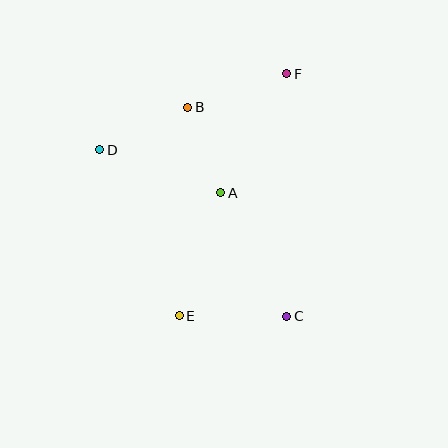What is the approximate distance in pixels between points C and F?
The distance between C and F is approximately 242 pixels.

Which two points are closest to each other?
Points A and B are closest to each other.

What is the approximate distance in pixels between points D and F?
The distance between D and F is approximately 202 pixels.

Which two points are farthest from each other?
Points E and F are farthest from each other.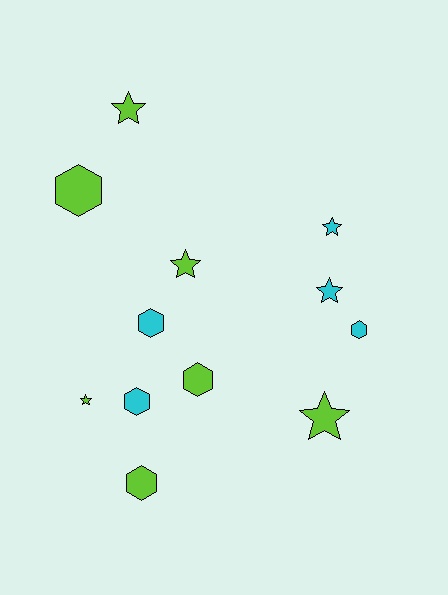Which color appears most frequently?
Lime, with 7 objects.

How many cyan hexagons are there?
There are 3 cyan hexagons.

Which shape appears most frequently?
Hexagon, with 6 objects.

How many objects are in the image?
There are 12 objects.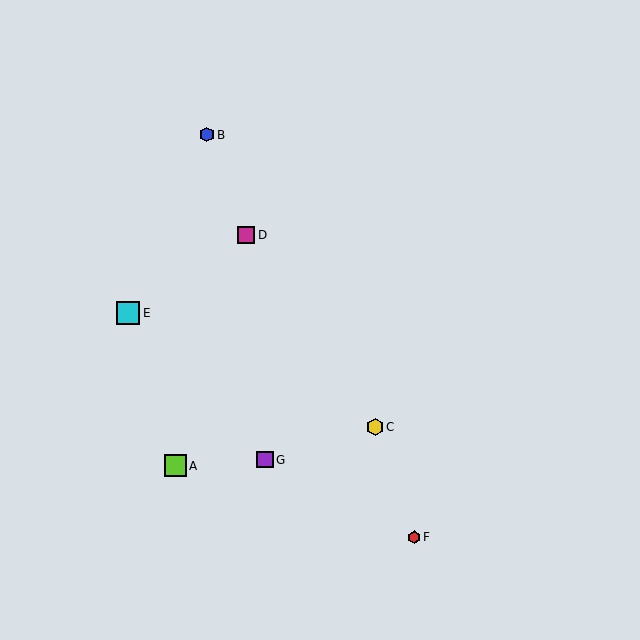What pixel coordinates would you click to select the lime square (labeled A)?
Click at (176, 466) to select the lime square A.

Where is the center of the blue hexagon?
The center of the blue hexagon is at (207, 135).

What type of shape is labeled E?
Shape E is a cyan square.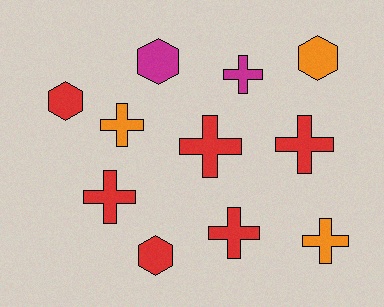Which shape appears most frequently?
Cross, with 7 objects.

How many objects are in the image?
There are 11 objects.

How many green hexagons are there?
There are no green hexagons.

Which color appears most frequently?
Red, with 6 objects.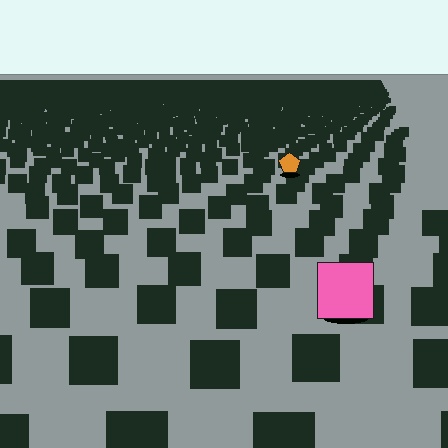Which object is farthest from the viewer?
The orange pentagon is farthest from the viewer. It appears smaller and the ground texture around it is denser.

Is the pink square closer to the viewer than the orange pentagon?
Yes. The pink square is closer — you can tell from the texture gradient: the ground texture is coarser near it.